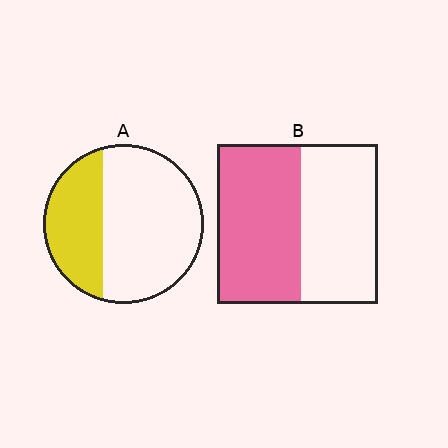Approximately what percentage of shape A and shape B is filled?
A is approximately 35% and B is approximately 50%.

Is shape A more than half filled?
No.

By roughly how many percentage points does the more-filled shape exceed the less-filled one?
By roughly 20 percentage points (B over A).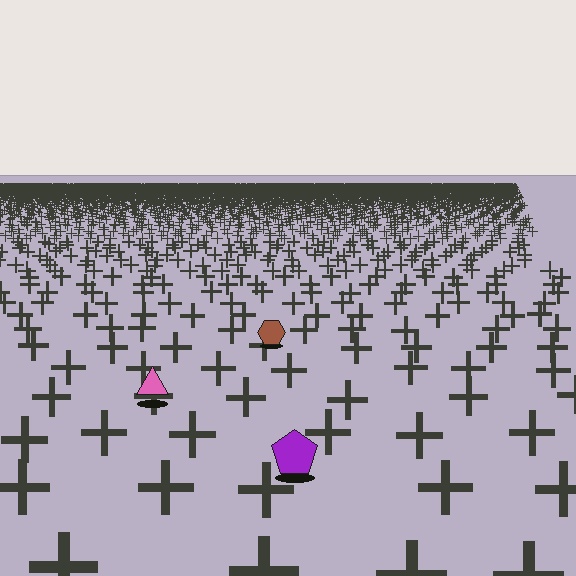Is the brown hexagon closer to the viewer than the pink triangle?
No. The pink triangle is closer — you can tell from the texture gradient: the ground texture is coarser near it.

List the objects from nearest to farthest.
From nearest to farthest: the purple pentagon, the pink triangle, the brown hexagon.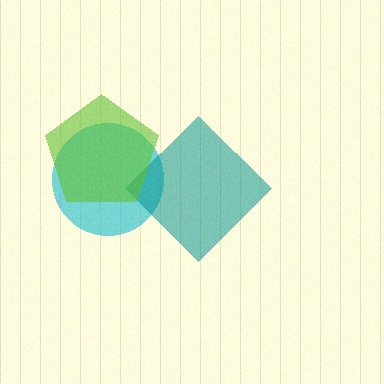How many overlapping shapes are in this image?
There are 3 overlapping shapes in the image.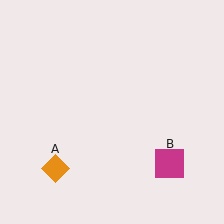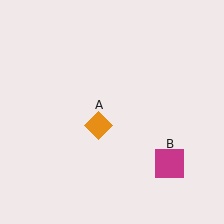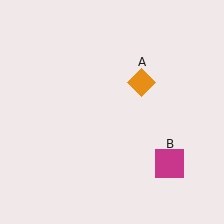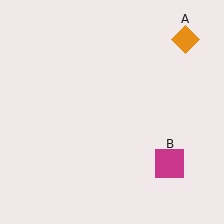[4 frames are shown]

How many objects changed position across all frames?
1 object changed position: orange diamond (object A).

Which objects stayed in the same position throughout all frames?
Magenta square (object B) remained stationary.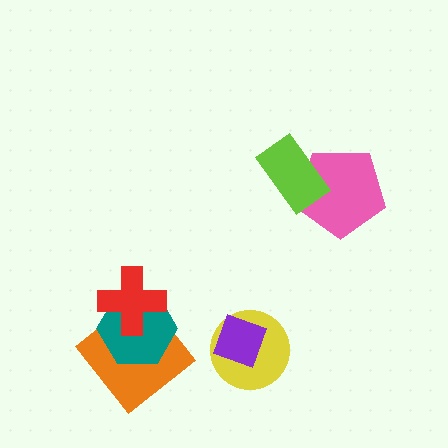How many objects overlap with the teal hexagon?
2 objects overlap with the teal hexagon.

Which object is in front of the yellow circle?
The purple diamond is in front of the yellow circle.